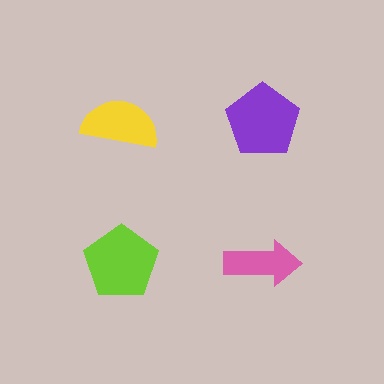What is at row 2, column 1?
A lime pentagon.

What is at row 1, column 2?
A purple pentagon.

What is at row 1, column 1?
A yellow semicircle.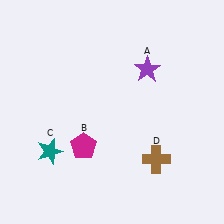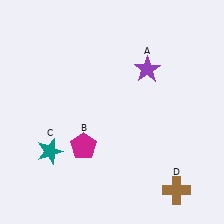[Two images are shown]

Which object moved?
The brown cross (D) moved down.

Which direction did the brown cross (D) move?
The brown cross (D) moved down.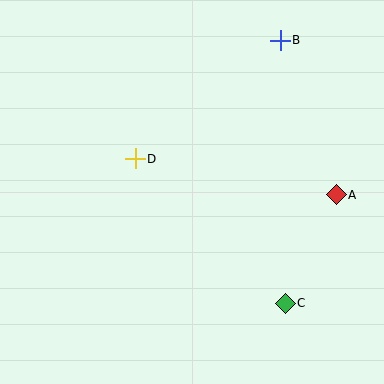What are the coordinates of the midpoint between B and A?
The midpoint between B and A is at (308, 117).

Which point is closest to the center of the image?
Point D at (135, 159) is closest to the center.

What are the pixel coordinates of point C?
Point C is at (285, 303).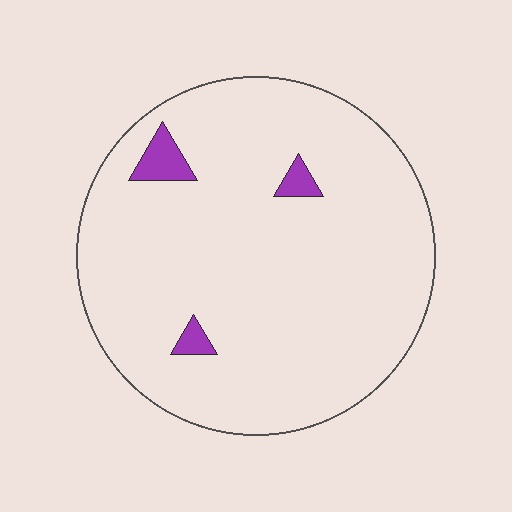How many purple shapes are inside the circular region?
3.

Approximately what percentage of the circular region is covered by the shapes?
Approximately 5%.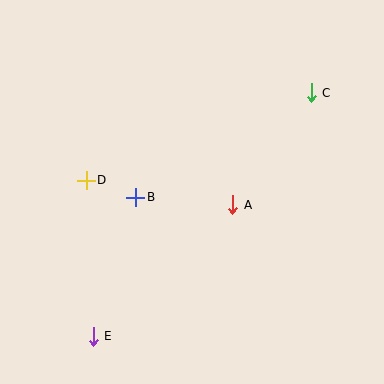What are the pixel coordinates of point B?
Point B is at (136, 197).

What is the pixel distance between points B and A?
The distance between B and A is 98 pixels.